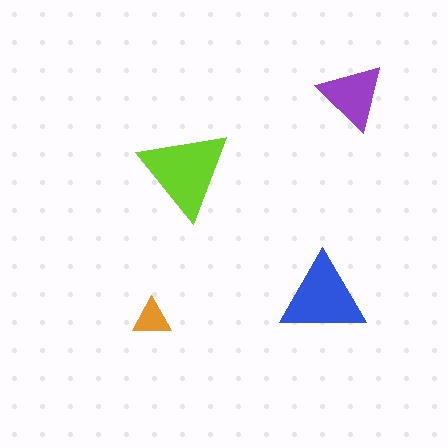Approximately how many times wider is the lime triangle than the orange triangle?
About 2.5 times wider.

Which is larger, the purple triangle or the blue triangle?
The blue one.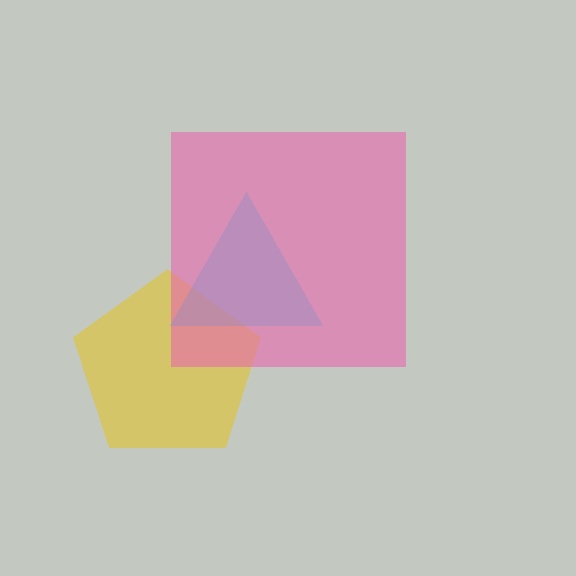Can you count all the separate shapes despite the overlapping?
Yes, there are 3 separate shapes.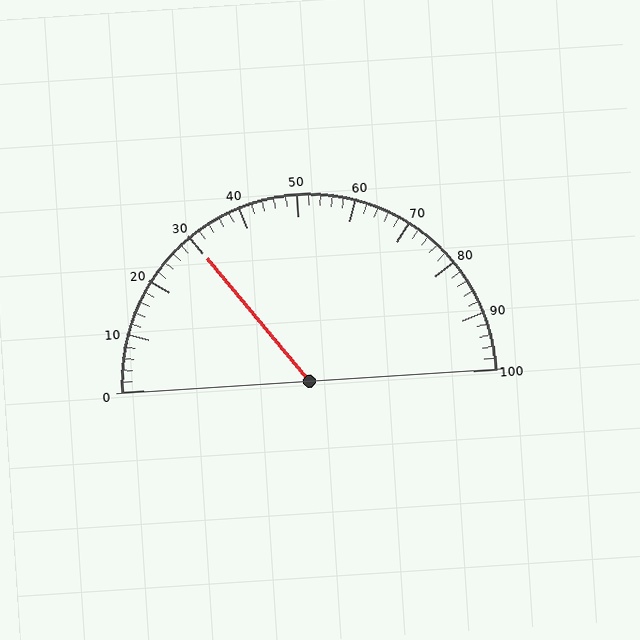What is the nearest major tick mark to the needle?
The nearest major tick mark is 30.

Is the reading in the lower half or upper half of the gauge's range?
The reading is in the lower half of the range (0 to 100).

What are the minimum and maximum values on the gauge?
The gauge ranges from 0 to 100.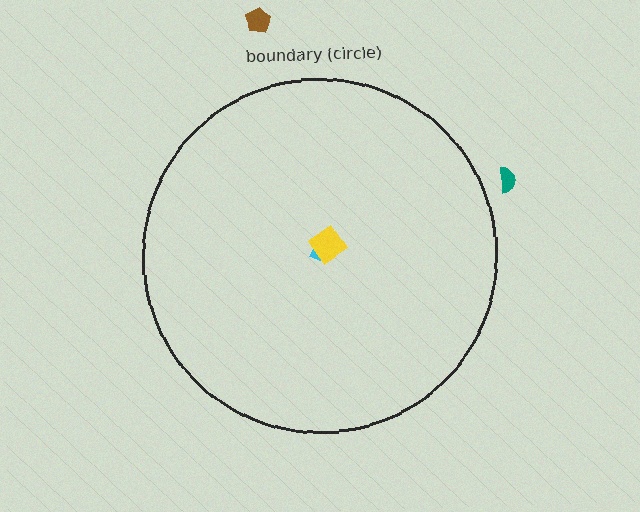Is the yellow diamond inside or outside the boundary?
Inside.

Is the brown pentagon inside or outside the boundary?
Outside.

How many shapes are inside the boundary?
2 inside, 2 outside.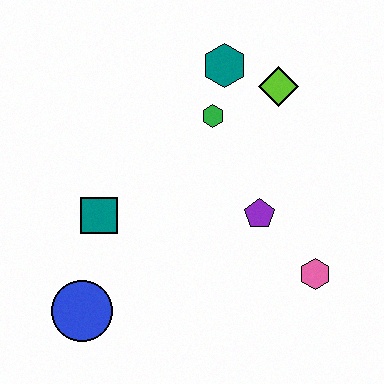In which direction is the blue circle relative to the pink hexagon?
The blue circle is to the left of the pink hexagon.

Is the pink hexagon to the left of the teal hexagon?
No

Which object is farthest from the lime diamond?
The blue circle is farthest from the lime diamond.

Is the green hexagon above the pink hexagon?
Yes